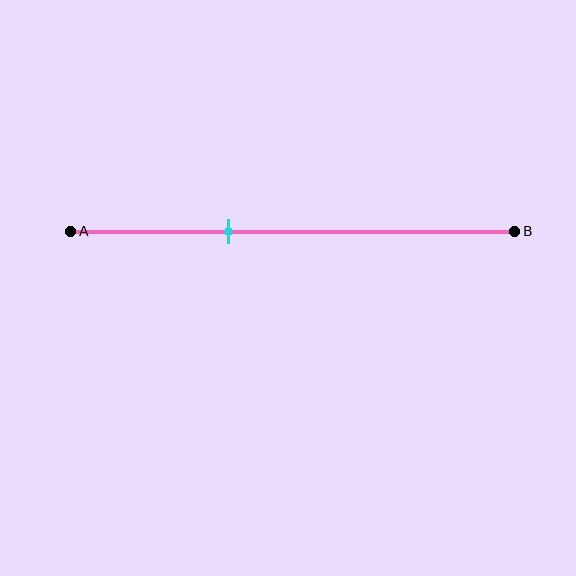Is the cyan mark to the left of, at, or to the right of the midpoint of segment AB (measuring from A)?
The cyan mark is to the left of the midpoint of segment AB.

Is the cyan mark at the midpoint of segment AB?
No, the mark is at about 35% from A, not at the 50% midpoint.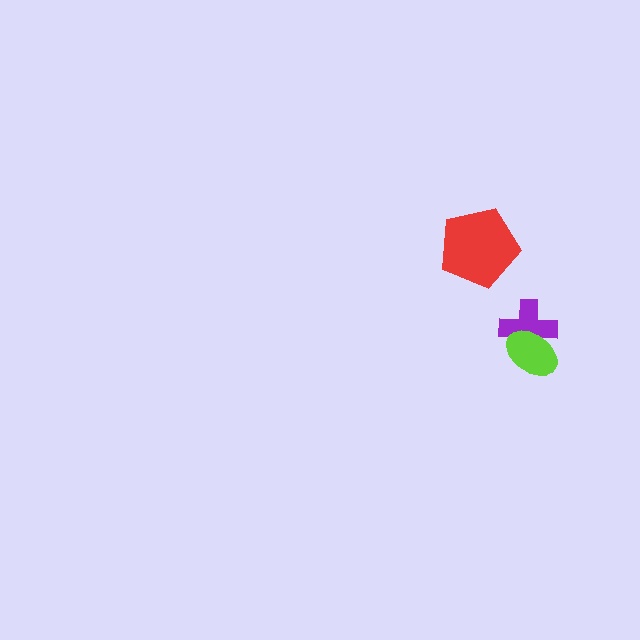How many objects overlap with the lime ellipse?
1 object overlaps with the lime ellipse.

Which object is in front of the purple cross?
The lime ellipse is in front of the purple cross.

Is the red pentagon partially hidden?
No, no other shape covers it.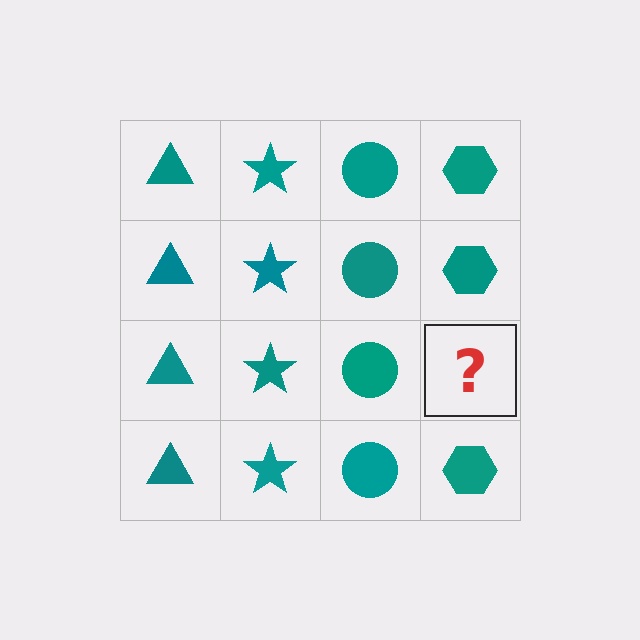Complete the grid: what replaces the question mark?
The question mark should be replaced with a teal hexagon.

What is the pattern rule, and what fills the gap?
The rule is that each column has a consistent shape. The gap should be filled with a teal hexagon.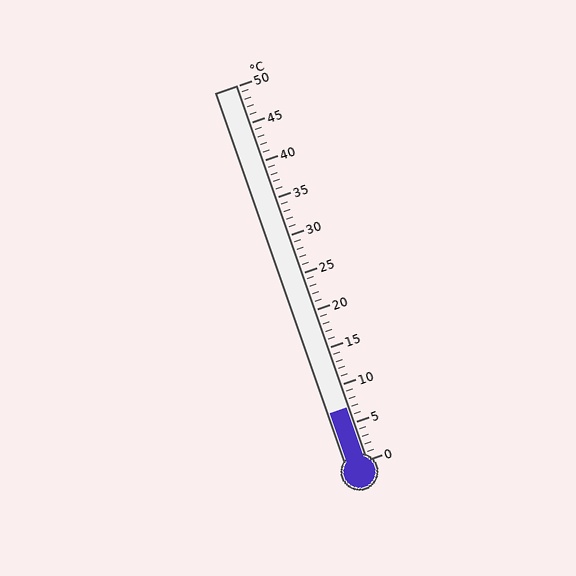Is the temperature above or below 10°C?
The temperature is below 10°C.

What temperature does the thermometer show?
The thermometer shows approximately 7°C.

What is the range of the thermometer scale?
The thermometer scale ranges from 0°C to 50°C.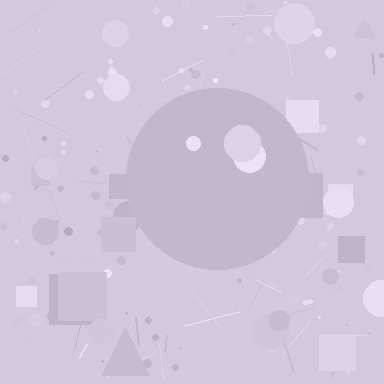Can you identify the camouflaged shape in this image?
The camouflaged shape is a circle.